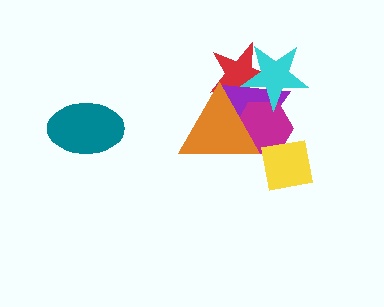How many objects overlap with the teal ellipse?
0 objects overlap with the teal ellipse.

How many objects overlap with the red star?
3 objects overlap with the red star.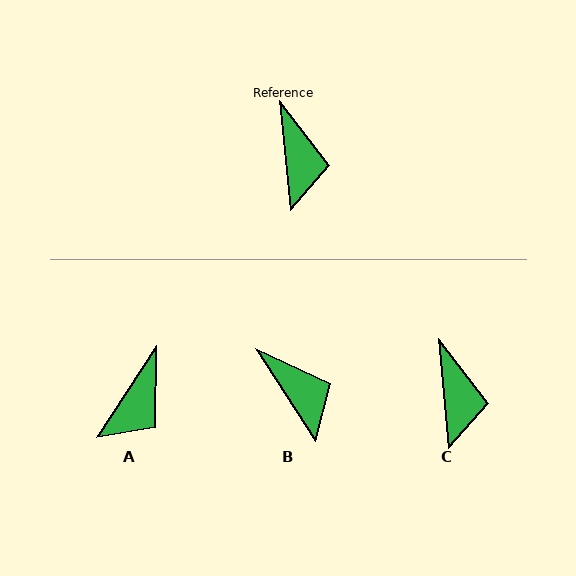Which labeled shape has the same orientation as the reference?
C.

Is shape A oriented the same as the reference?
No, it is off by about 39 degrees.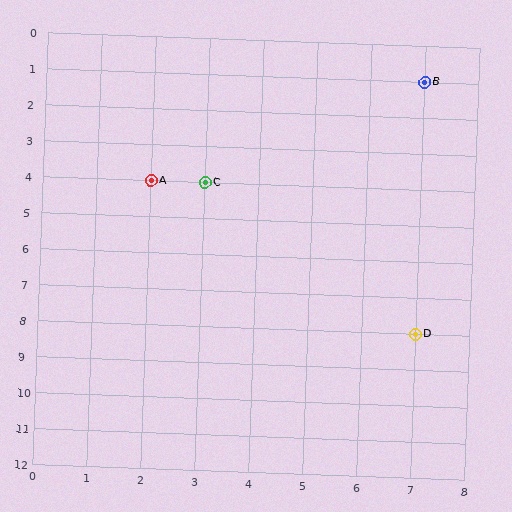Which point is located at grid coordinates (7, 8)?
Point D is at (7, 8).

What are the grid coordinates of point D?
Point D is at grid coordinates (7, 8).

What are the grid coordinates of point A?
Point A is at grid coordinates (2, 4).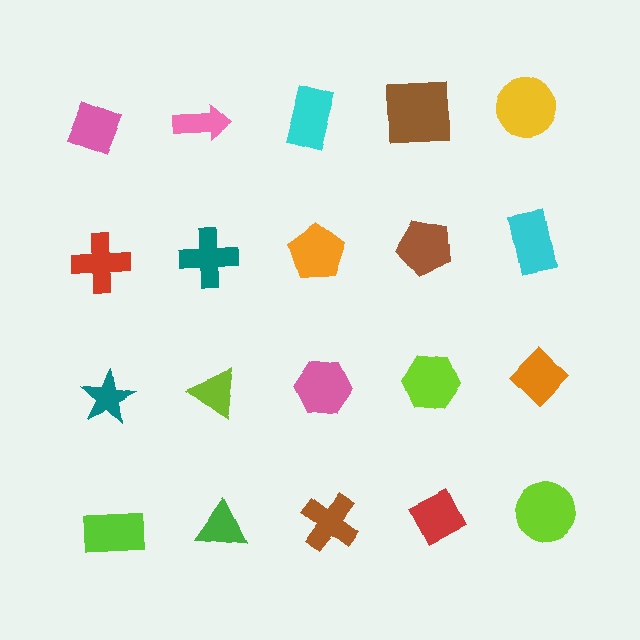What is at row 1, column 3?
A cyan rectangle.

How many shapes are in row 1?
5 shapes.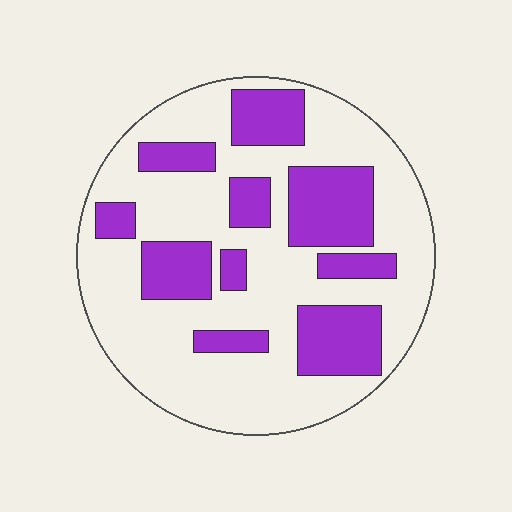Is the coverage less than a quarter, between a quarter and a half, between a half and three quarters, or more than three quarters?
Between a quarter and a half.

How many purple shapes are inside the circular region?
10.